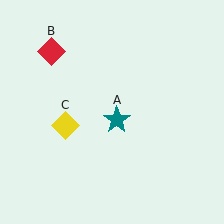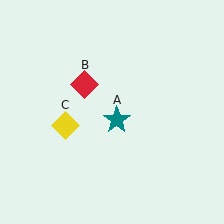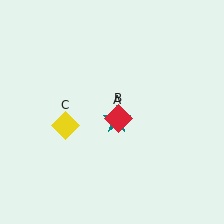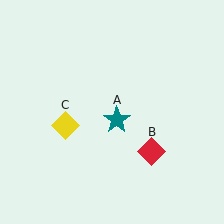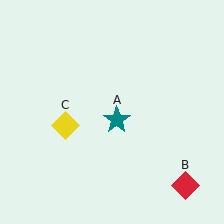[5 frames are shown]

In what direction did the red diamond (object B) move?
The red diamond (object B) moved down and to the right.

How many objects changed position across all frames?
1 object changed position: red diamond (object B).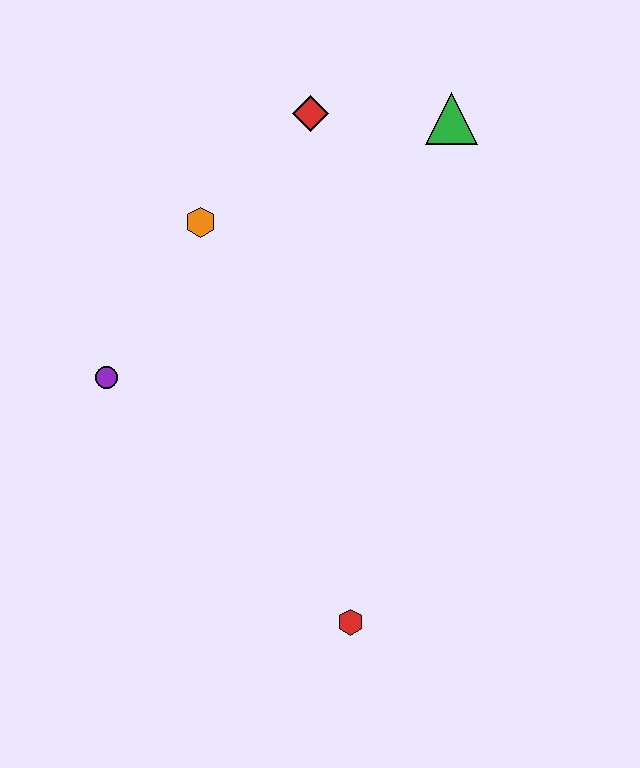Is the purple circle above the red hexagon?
Yes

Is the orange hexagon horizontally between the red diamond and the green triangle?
No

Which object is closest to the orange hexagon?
The red diamond is closest to the orange hexagon.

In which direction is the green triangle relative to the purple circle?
The green triangle is to the right of the purple circle.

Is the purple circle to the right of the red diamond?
No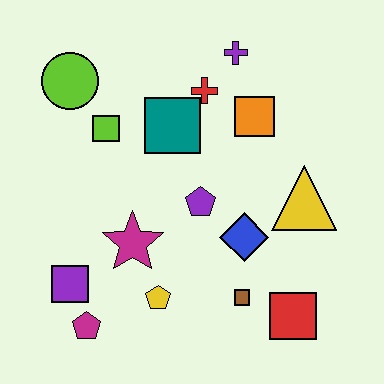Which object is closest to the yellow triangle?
The blue diamond is closest to the yellow triangle.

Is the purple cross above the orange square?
Yes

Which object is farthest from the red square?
The lime circle is farthest from the red square.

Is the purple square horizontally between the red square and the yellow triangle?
No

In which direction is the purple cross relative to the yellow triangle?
The purple cross is above the yellow triangle.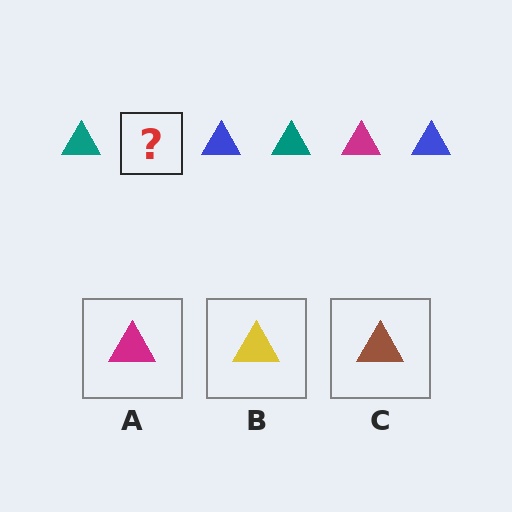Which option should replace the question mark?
Option A.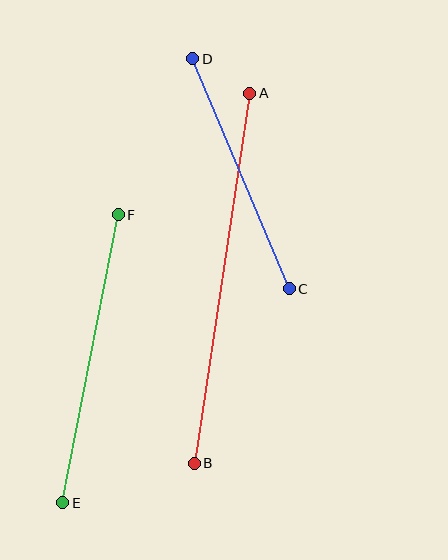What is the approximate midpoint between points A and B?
The midpoint is at approximately (222, 278) pixels.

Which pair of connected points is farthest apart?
Points A and B are farthest apart.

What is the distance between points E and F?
The distance is approximately 293 pixels.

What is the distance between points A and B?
The distance is approximately 374 pixels.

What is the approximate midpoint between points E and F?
The midpoint is at approximately (90, 359) pixels.